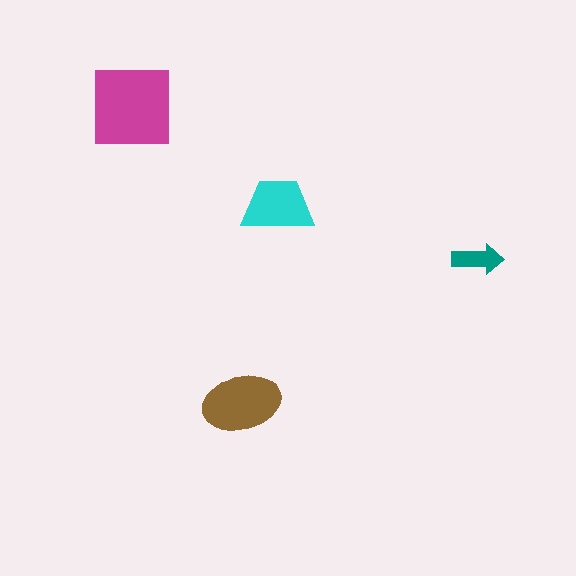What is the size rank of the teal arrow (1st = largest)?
4th.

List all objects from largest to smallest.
The magenta square, the brown ellipse, the cyan trapezoid, the teal arrow.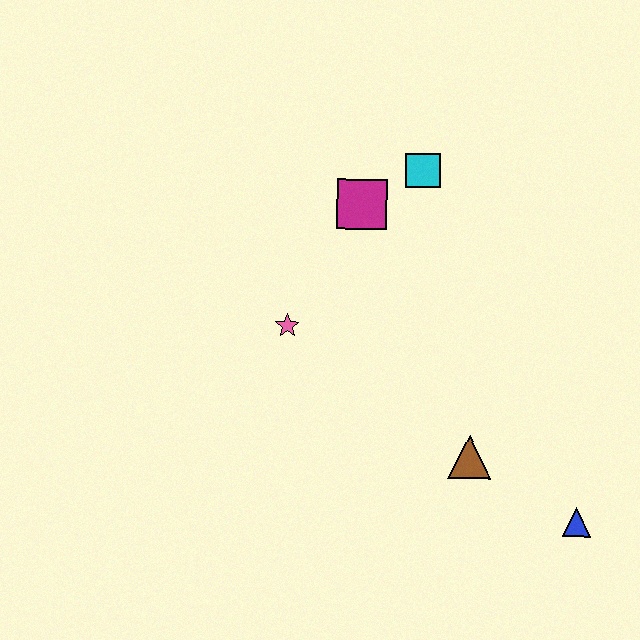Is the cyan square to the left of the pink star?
No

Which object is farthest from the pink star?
The blue triangle is farthest from the pink star.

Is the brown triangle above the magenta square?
No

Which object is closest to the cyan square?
The magenta square is closest to the cyan square.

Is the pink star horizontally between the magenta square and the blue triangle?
No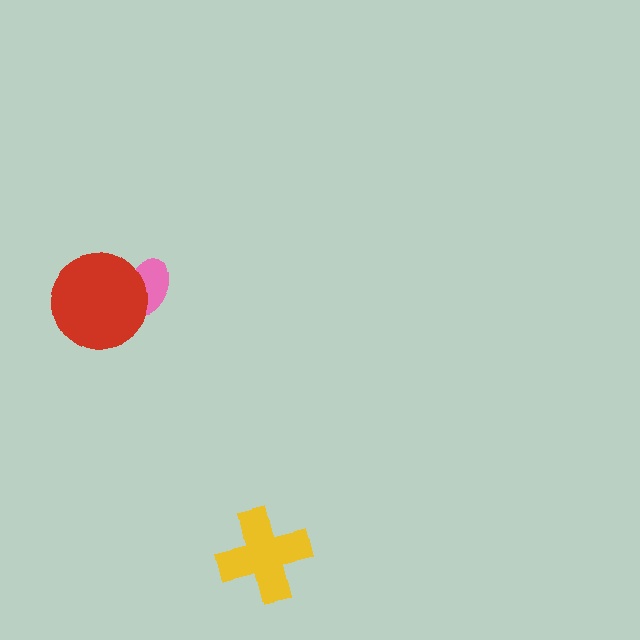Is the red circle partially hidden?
No, no other shape covers it.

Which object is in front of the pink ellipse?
The red circle is in front of the pink ellipse.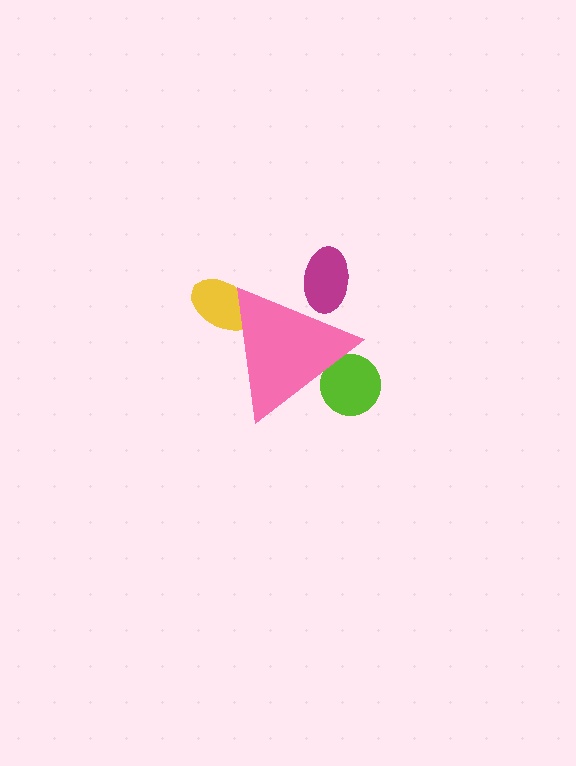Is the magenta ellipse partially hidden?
Yes, the magenta ellipse is partially hidden behind the pink triangle.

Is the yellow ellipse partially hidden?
Yes, the yellow ellipse is partially hidden behind the pink triangle.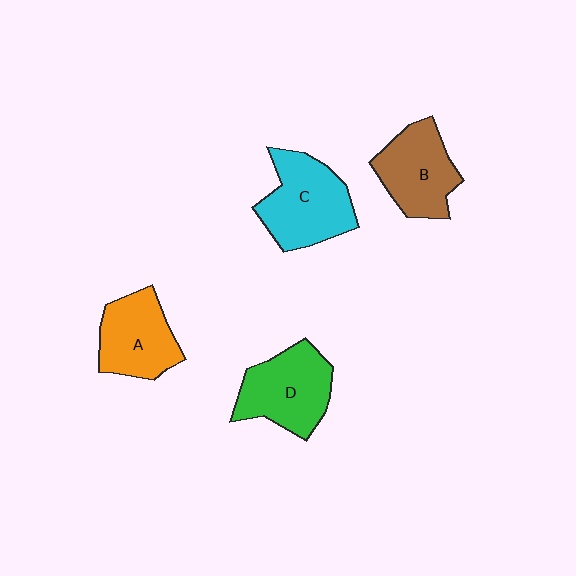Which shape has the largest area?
Shape C (cyan).